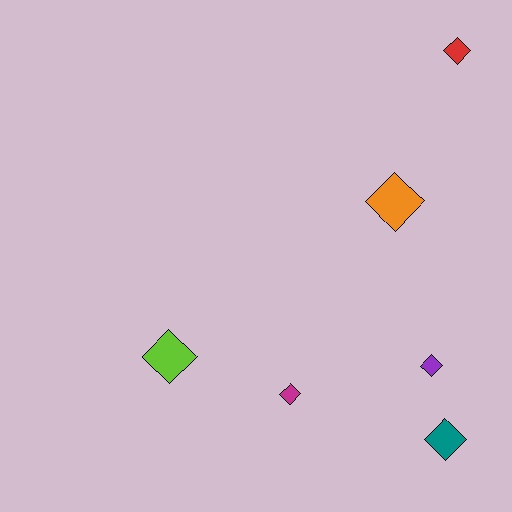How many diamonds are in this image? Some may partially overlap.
There are 6 diamonds.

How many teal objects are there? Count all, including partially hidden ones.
There is 1 teal object.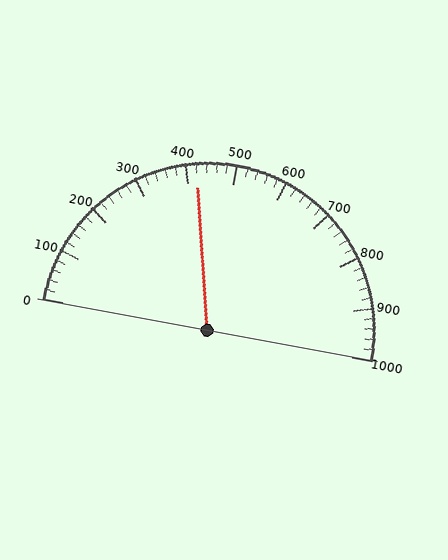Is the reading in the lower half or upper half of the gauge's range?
The reading is in the lower half of the range (0 to 1000).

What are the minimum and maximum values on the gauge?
The gauge ranges from 0 to 1000.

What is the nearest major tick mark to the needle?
The nearest major tick mark is 400.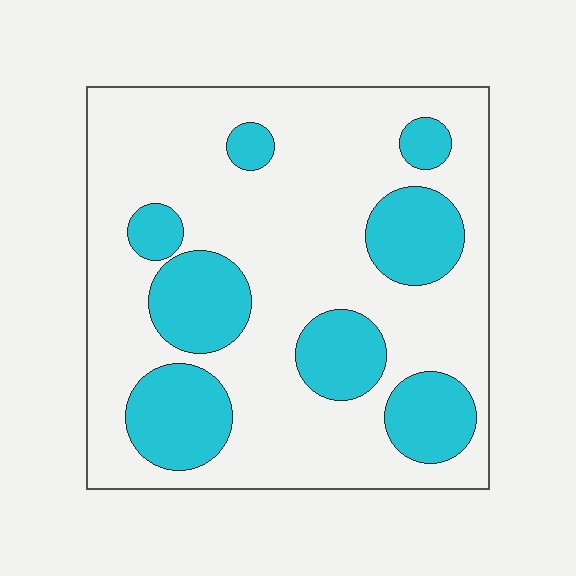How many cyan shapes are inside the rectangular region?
8.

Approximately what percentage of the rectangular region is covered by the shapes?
Approximately 30%.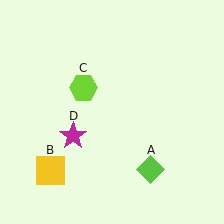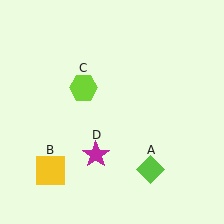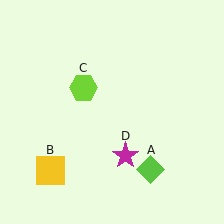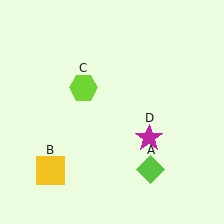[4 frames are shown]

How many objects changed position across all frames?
1 object changed position: magenta star (object D).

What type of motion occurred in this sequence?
The magenta star (object D) rotated counterclockwise around the center of the scene.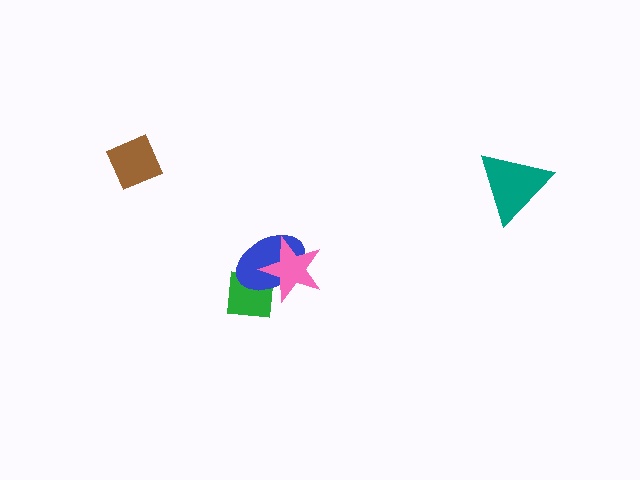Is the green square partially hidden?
Yes, it is partially covered by another shape.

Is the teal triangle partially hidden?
No, no other shape covers it.